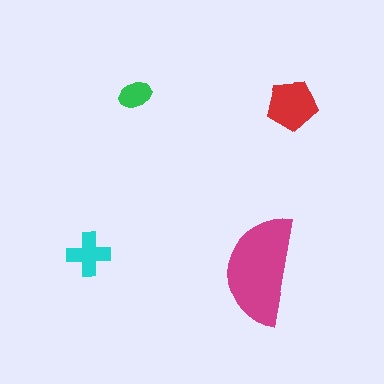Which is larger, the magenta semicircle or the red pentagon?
The magenta semicircle.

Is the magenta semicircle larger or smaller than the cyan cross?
Larger.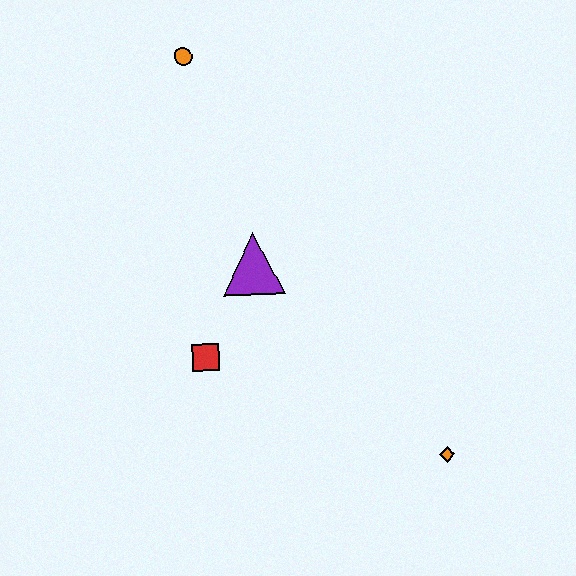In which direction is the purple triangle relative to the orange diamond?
The purple triangle is above the orange diamond.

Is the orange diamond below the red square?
Yes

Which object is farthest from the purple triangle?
The orange diamond is farthest from the purple triangle.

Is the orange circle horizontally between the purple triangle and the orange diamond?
No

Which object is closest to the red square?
The purple triangle is closest to the red square.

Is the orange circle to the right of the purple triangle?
No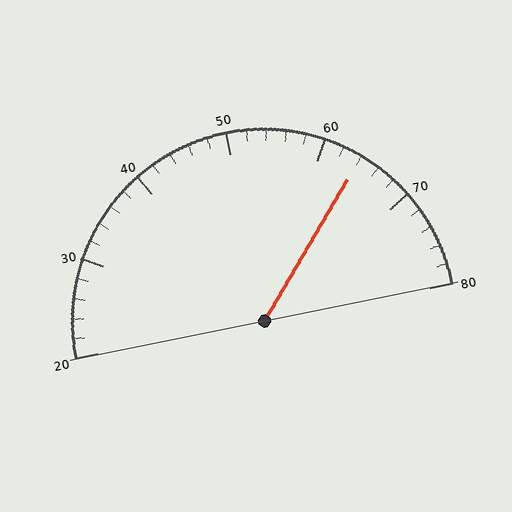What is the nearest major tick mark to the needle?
The nearest major tick mark is 60.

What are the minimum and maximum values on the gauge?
The gauge ranges from 20 to 80.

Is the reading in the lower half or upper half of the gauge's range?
The reading is in the upper half of the range (20 to 80).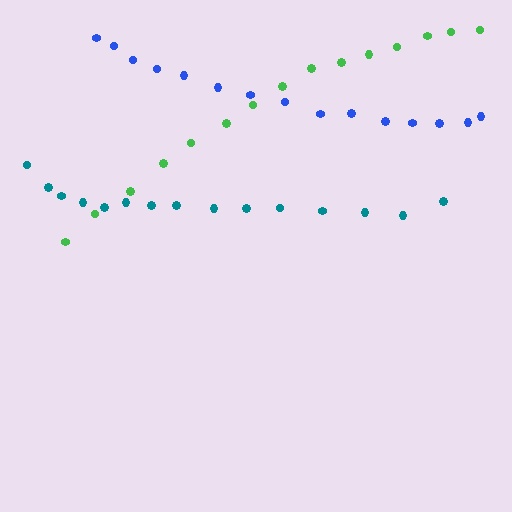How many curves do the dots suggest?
There are 3 distinct paths.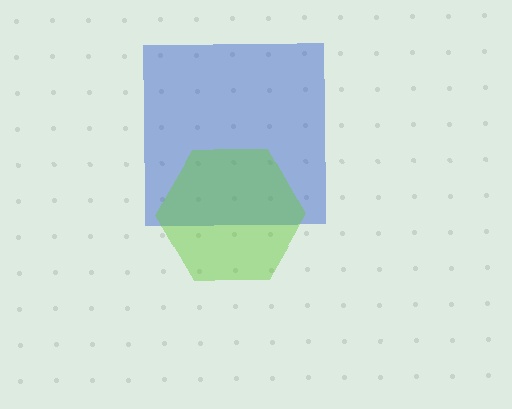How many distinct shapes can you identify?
There are 2 distinct shapes: a blue square, a lime hexagon.